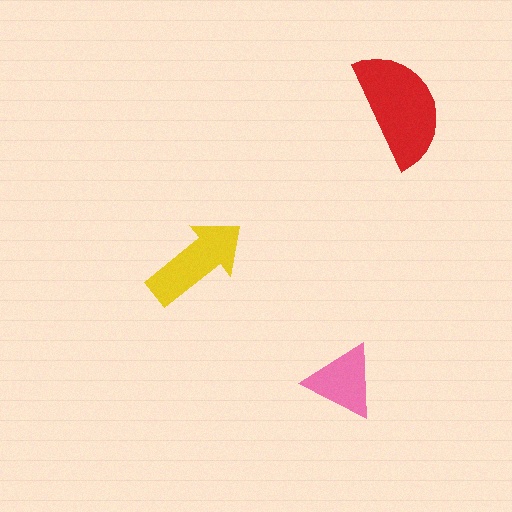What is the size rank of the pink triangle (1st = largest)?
3rd.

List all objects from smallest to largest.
The pink triangle, the yellow arrow, the red semicircle.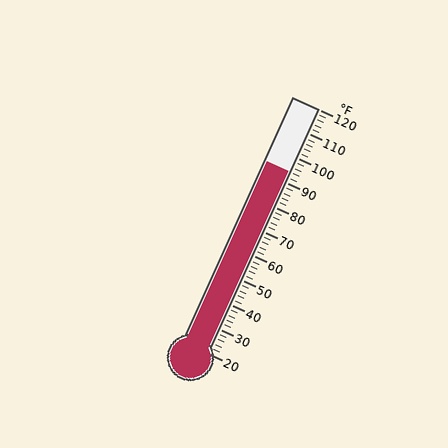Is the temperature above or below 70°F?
The temperature is above 70°F.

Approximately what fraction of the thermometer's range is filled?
The thermometer is filled to approximately 75% of its range.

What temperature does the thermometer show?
The thermometer shows approximately 94°F.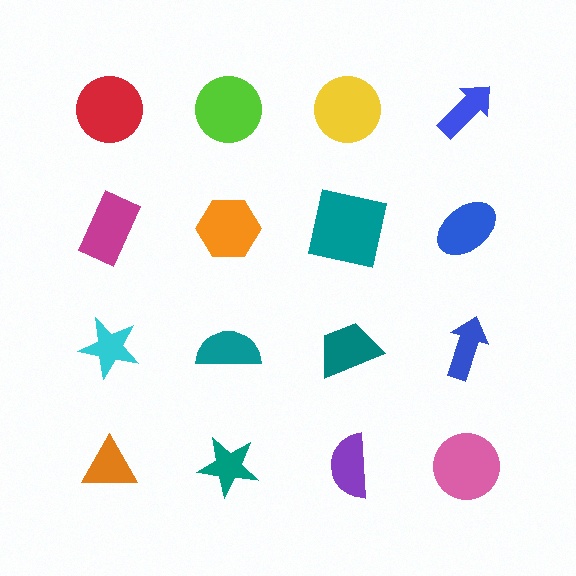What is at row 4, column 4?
A pink circle.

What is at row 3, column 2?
A teal semicircle.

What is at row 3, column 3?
A teal trapezoid.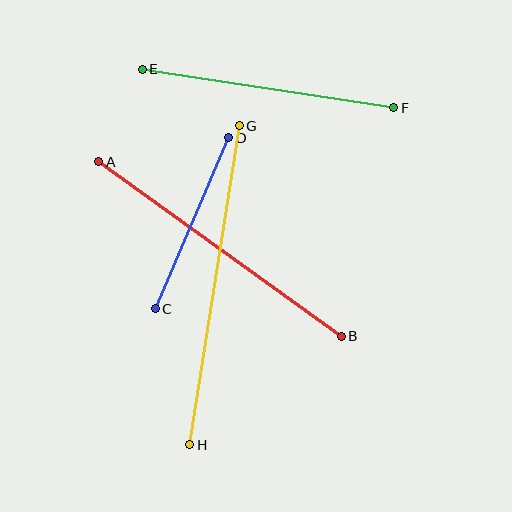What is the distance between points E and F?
The distance is approximately 255 pixels.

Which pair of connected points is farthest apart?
Points G and H are farthest apart.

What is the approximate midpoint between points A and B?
The midpoint is at approximately (220, 249) pixels.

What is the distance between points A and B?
The distance is approximately 298 pixels.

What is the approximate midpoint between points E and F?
The midpoint is at approximately (268, 89) pixels.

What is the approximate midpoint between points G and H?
The midpoint is at approximately (214, 285) pixels.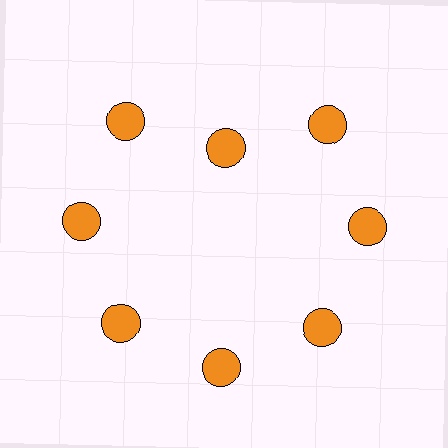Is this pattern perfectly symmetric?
No. The 8 orange circles are arranged in a ring, but one element near the 12 o'clock position is pulled inward toward the center, breaking the 8-fold rotational symmetry.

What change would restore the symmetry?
The symmetry would be restored by moving it outward, back onto the ring so that all 8 circles sit at equal angles and equal distance from the center.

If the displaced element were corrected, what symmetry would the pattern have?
It would have 8-fold rotational symmetry — the pattern would map onto itself every 45 degrees.